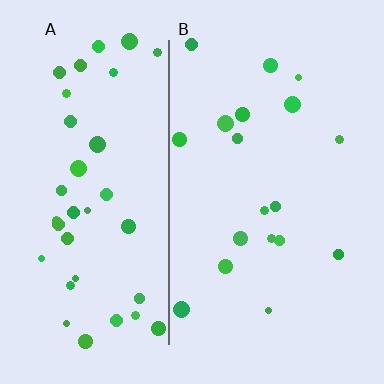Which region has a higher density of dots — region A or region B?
A (the left).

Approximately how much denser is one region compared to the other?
Approximately 2.1× — region A over region B.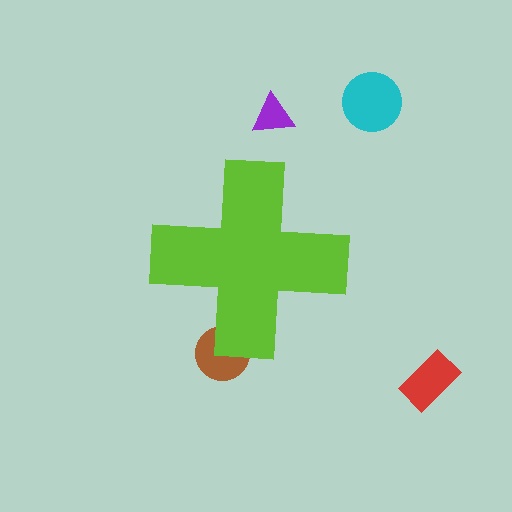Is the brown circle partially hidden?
Yes, the brown circle is partially hidden behind the lime cross.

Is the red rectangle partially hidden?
No, the red rectangle is fully visible.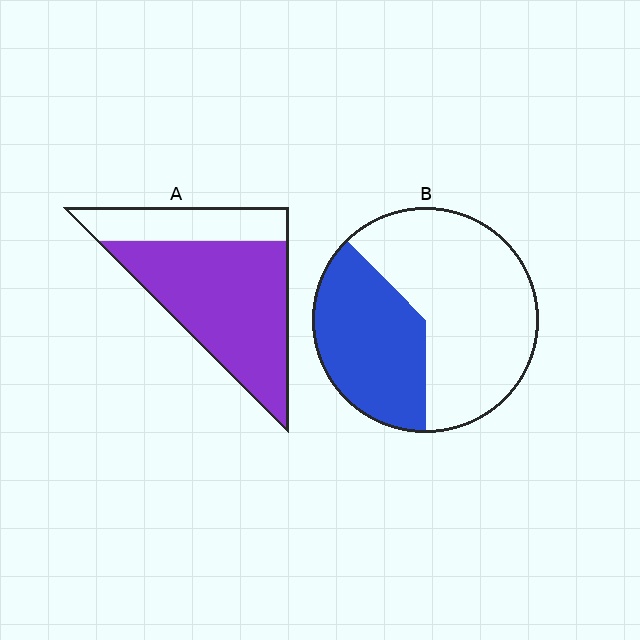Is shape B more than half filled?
No.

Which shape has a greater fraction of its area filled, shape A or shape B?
Shape A.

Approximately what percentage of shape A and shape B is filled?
A is approximately 70% and B is approximately 40%.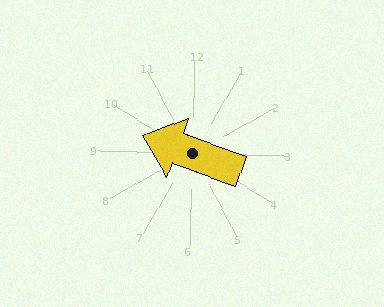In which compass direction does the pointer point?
West.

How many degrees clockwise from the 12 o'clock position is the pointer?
Approximately 288 degrees.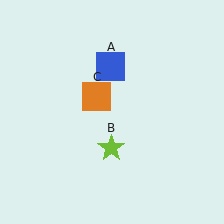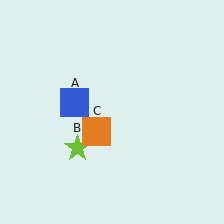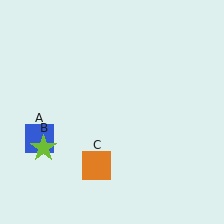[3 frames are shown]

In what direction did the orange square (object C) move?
The orange square (object C) moved down.